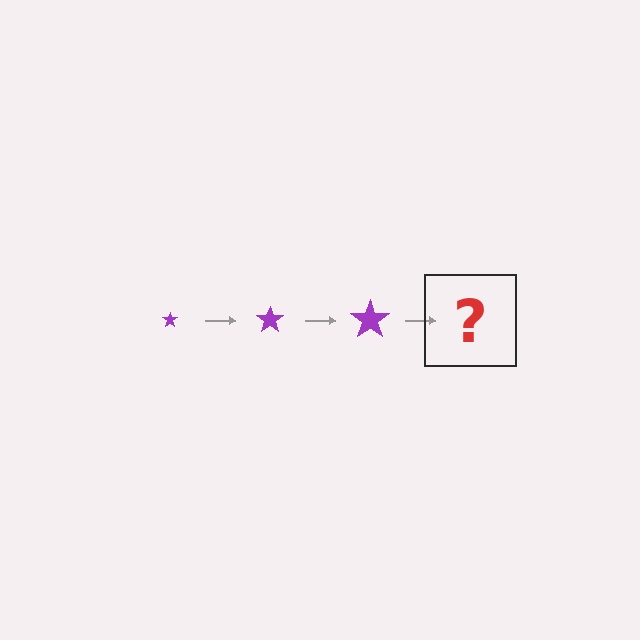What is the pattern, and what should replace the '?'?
The pattern is that the star gets progressively larger each step. The '?' should be a purple star, larger than the previous one.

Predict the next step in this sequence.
The next step is a purple star, larger than the previous one.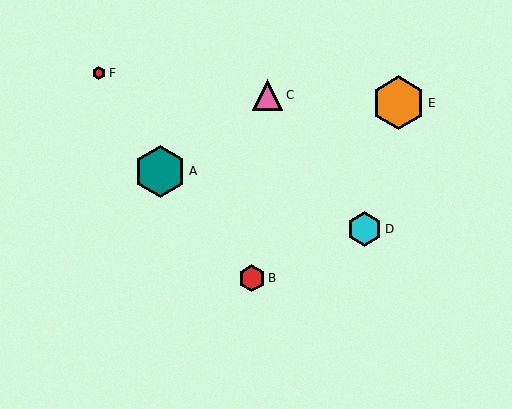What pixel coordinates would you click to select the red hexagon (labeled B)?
Click at (252, 278) to select the red hexagon B.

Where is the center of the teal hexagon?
The center of the teal hexagon is at (160, 171).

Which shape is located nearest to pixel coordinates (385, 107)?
The orange hexagon (labeled E) at (399, 103) is nearest to that location.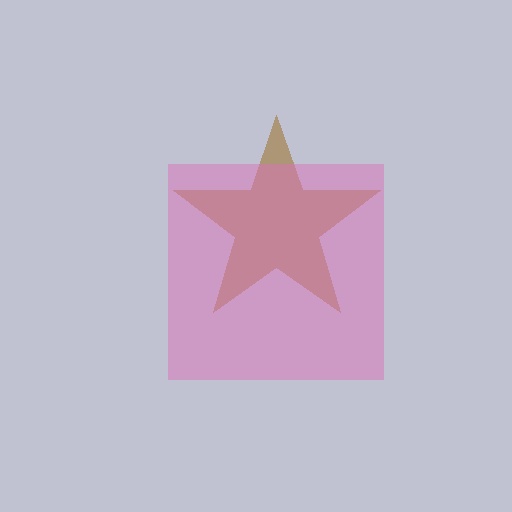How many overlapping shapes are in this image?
There are 2 overlapping shapes in the image.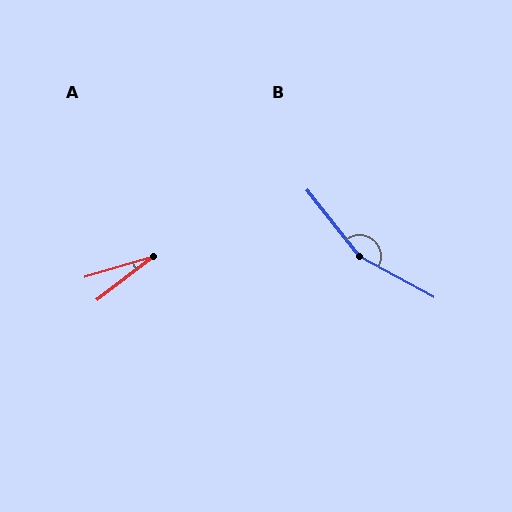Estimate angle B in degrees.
Approximately 157 degrees.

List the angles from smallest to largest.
A (21°), B (157°).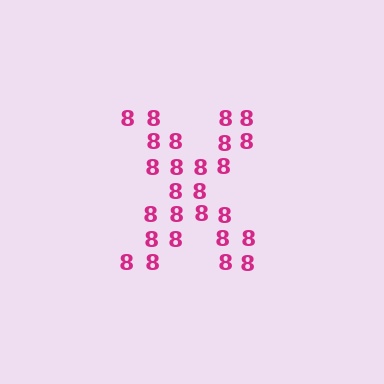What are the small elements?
The small elements are digit 8's.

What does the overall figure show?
The overall figure shows the letter X.